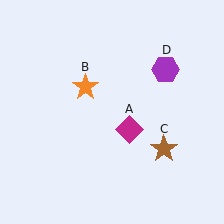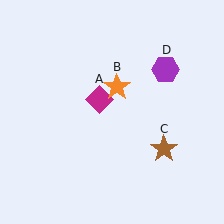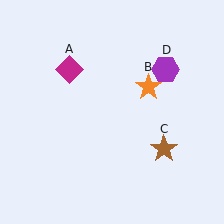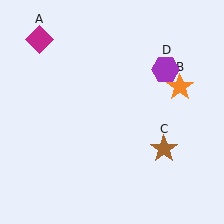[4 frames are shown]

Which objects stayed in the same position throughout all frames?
Brown star (object C) and purple hexagon (object D) remained stationary.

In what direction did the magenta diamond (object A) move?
The magenta diamond (object A) moved up and to the left.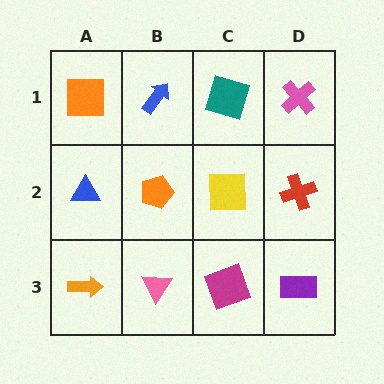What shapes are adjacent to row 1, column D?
A red cross (row 2, column D), a teal square (row 1, column C).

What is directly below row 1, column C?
A yellow square.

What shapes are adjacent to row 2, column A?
An orange square (row 1, column A), an orange arrow (row 3, column A), an orange pentagon (row 2, column B).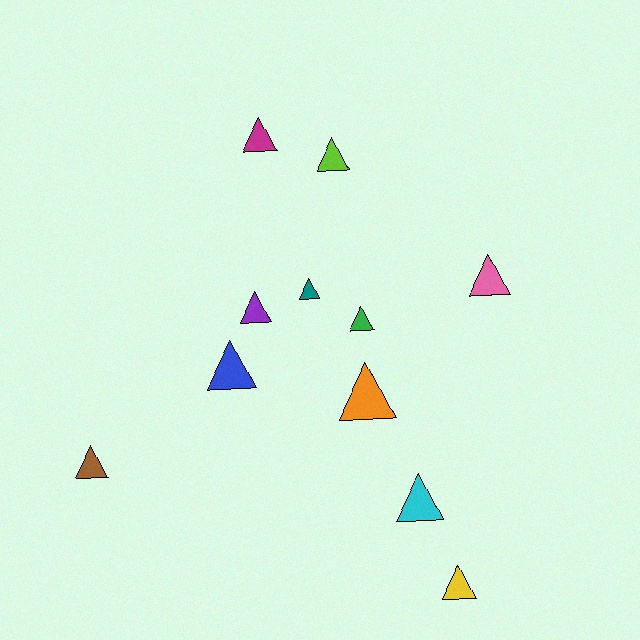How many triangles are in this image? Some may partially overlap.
There are 11 triangles.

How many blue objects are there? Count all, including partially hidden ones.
There is 1 blue object.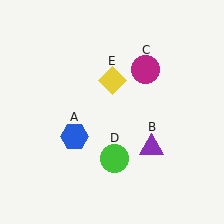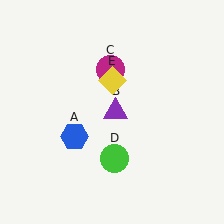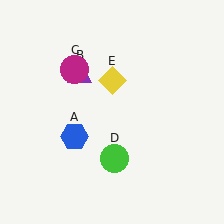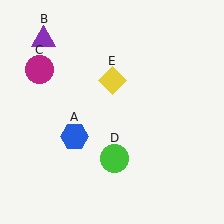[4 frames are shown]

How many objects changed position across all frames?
2 objects changed position: purple triangle (object B), magenta circle (object C).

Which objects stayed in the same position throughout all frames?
Blue hexagon (object A) and green circle (object D) and yellow diamond (object E) remained stationary.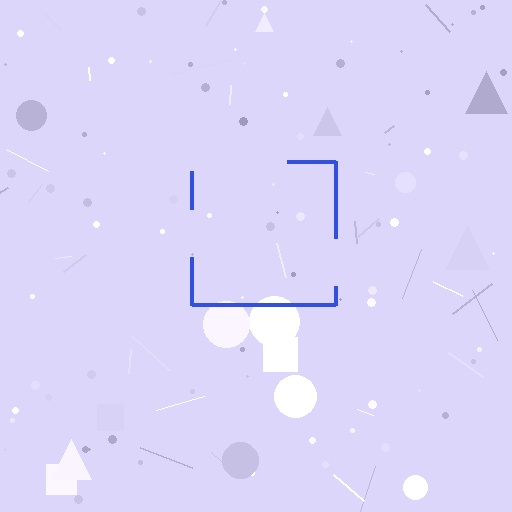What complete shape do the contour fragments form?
The contour fragments form a square.